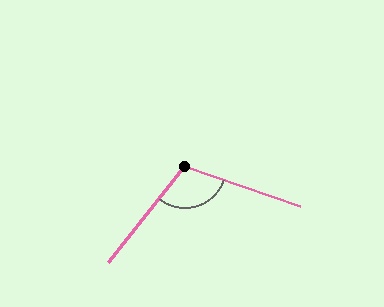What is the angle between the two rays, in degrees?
Approximately 110 degrees.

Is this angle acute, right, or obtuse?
It is obtuse.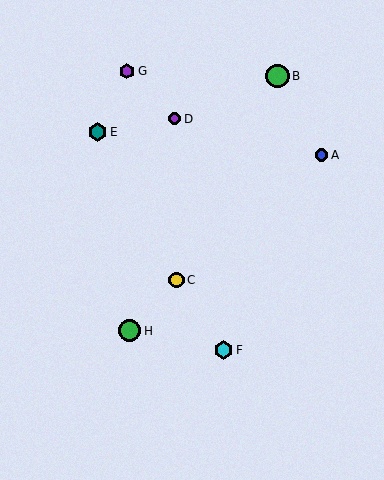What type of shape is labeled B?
Shape B is a green circle.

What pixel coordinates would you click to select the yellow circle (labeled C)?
Click at (176, 280) to select the yellow circle C.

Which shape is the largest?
The green circle (labeled B) is the largest.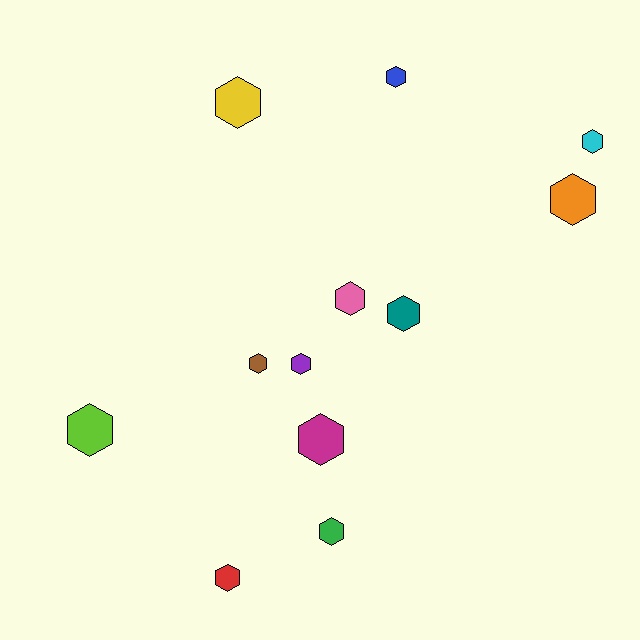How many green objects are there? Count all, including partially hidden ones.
There is 1 green object.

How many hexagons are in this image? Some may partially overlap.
There are 12 hexagons.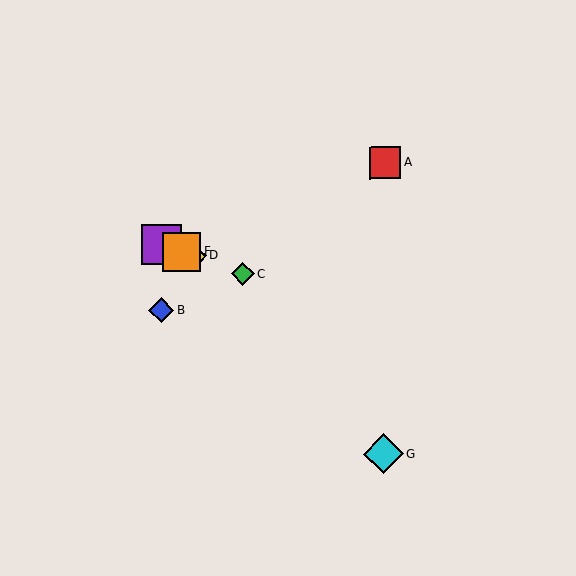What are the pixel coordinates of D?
Object D is at (193, 256).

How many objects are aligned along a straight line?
4 objects (C, D, E, F) are aligned along a straight line.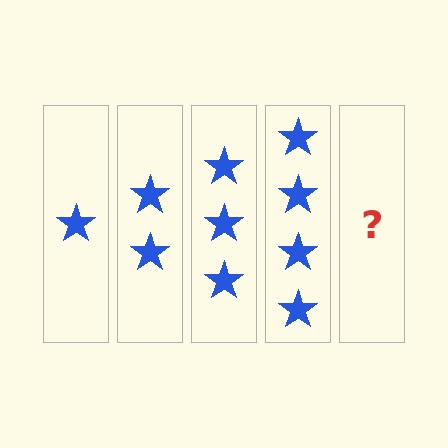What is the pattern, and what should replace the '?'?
The pattern is that each step adds one more star. The '?' should be 5 stars.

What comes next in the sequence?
The next element should be 5 stars.